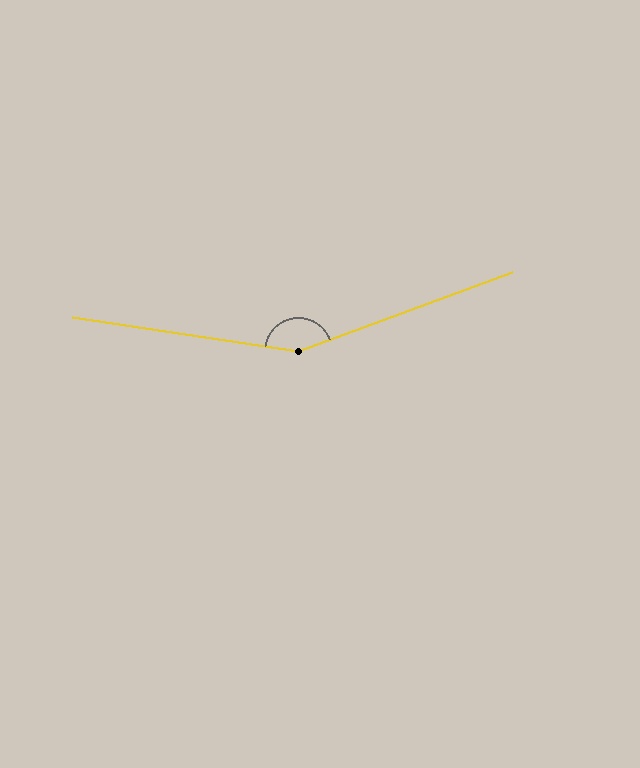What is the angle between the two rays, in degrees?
Approximately 151 degrees.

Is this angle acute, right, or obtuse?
It is obtuse.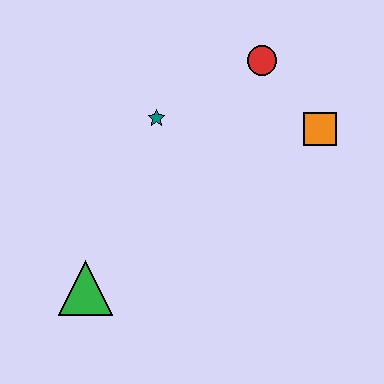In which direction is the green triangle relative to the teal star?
The green triangle is below the teal star.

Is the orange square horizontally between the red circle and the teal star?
No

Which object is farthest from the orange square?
The green triangle is farthest from the orange square.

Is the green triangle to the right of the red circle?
No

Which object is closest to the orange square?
The red circle is closest to the orange square.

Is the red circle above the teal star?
Yes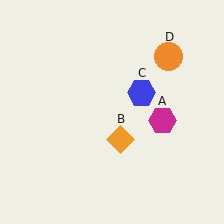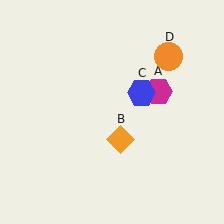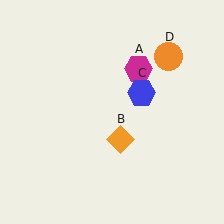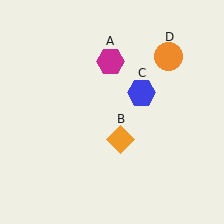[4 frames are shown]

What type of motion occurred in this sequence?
The magenta hexagon (object A) rotated counterclockwise around the center of the scene.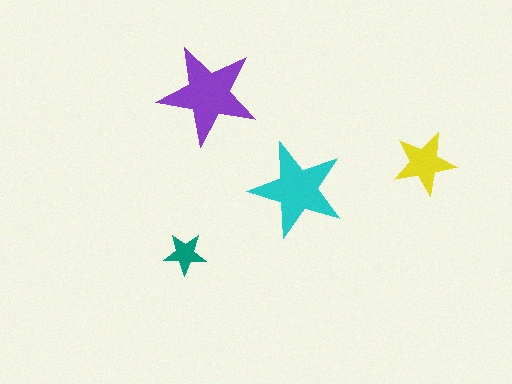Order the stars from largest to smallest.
the purple one, the cyan one, the yellow one, the teal one.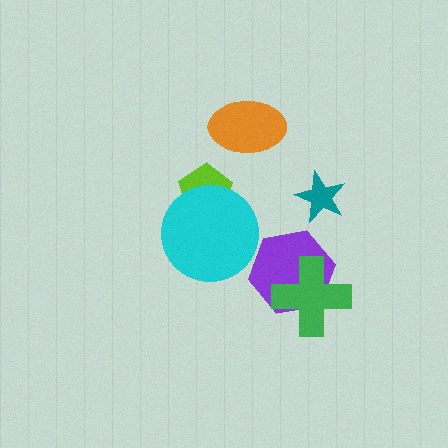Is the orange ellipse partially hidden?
No, no other shape covers it.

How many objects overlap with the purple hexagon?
1 object overlaps with the purple hexagon.